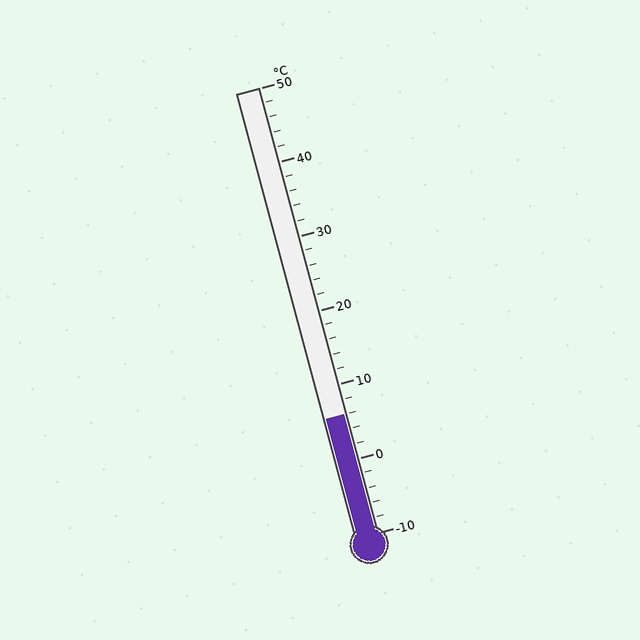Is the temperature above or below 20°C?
The temperature is below 20°C.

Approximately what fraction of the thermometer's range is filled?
The thermometer is filled to approximately 25% of its range.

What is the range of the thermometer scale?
The thermometer scale ranges from -10°C to 50°C.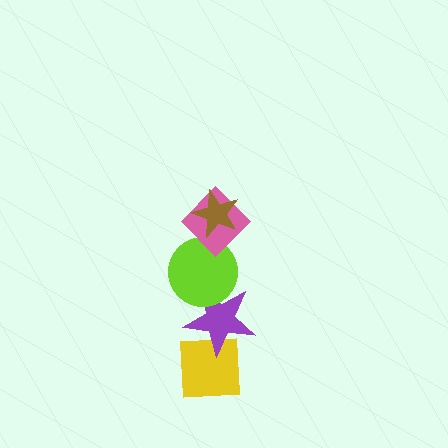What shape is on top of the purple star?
The lime circle is on top of the purple star.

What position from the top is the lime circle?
The lime circle is 3rd from the top.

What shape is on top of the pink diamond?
The brown star is on top of the pink diamond.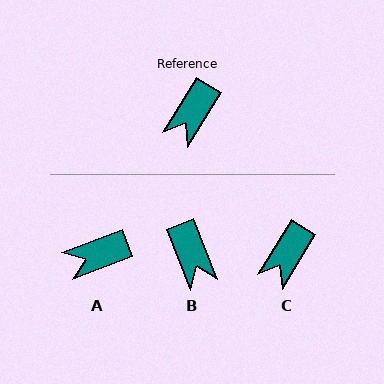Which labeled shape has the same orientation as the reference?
C.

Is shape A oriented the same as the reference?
No, it is off by about 38 degrees.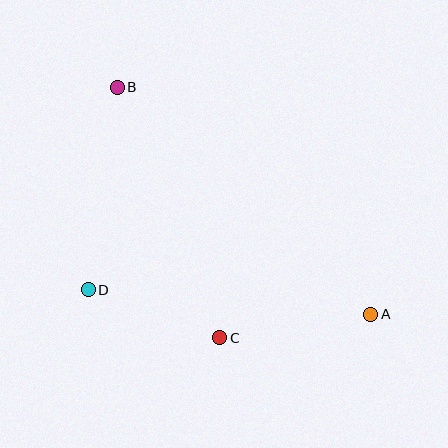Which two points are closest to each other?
Points C and D are closest to each other.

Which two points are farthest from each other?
Points A and B are farthest from each other.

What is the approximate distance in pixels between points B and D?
The distance between B and D is approximately 204 pixels.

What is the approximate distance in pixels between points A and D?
The distance between A and D is approximately 284 pixels.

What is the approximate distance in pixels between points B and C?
The distance between B and C is approximately 270 pixels.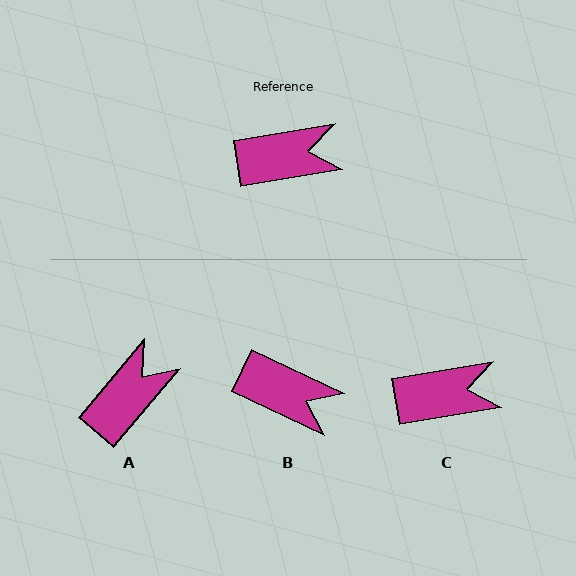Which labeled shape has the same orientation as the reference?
C.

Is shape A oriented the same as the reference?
No, it is off by about 40 degrees.